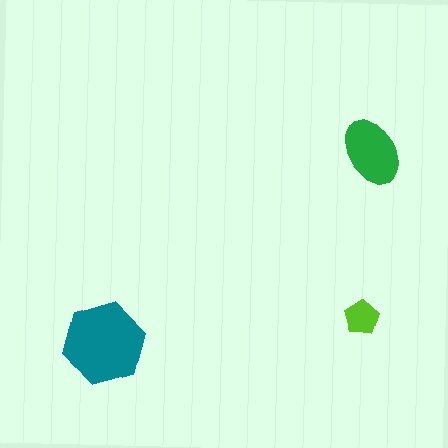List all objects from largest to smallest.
The teal hexagon, the green ellipse, the lime pentagon.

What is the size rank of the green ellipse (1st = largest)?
2nd.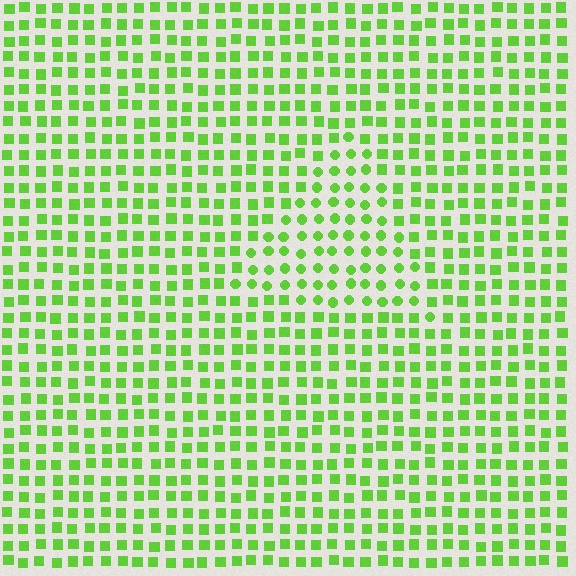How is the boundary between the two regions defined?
The boundary is defined by a change in element shape: circles inside vs. squares outside. All elements share the same color and spacing.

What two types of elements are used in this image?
The image uses circles inside the triangle region and squares outside it.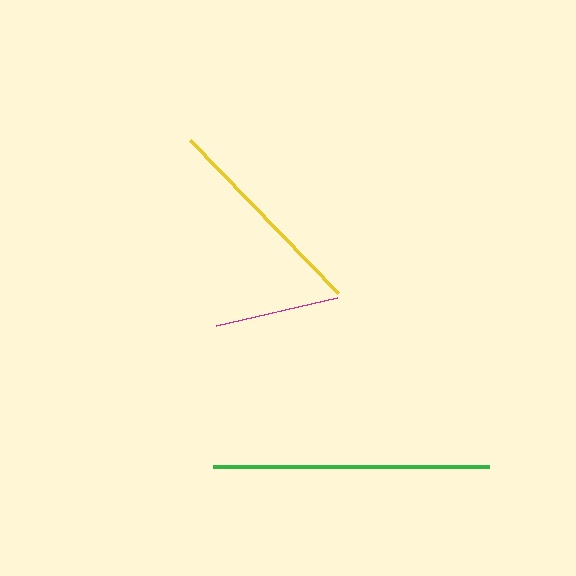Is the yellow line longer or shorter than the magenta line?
The yellow line is longer than the magenta line.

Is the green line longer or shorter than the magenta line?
The green line is longer than the magenta line.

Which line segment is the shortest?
The magenta line is the shortest at approximately 124 pixels.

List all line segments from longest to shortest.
From longest to shortest: green, yellow, magenta.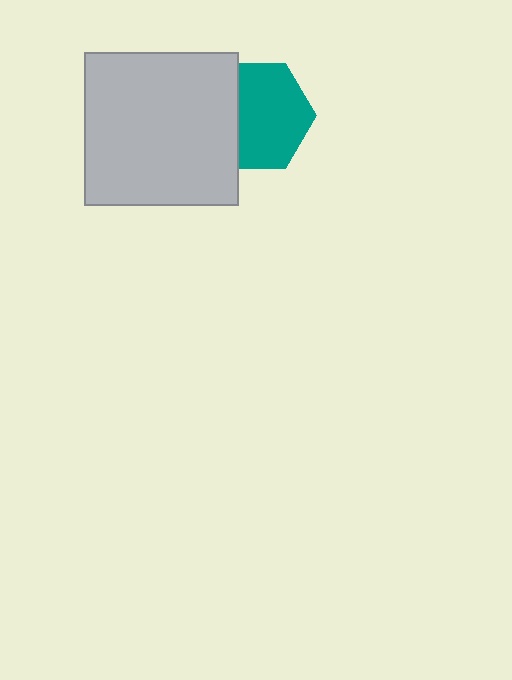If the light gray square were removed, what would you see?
You would see the complete teal hexagon.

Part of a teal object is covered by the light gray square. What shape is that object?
It is a hexagon.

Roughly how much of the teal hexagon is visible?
Most of it is visible (roughly 67%).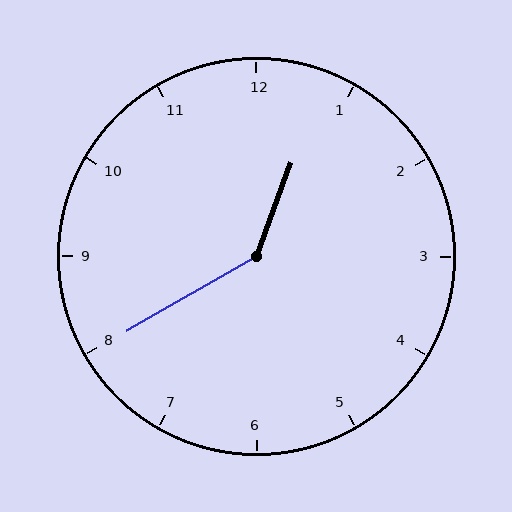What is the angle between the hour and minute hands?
Approximately 140 degrees.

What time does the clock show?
12:40.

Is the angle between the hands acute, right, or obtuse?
It is obtuse.